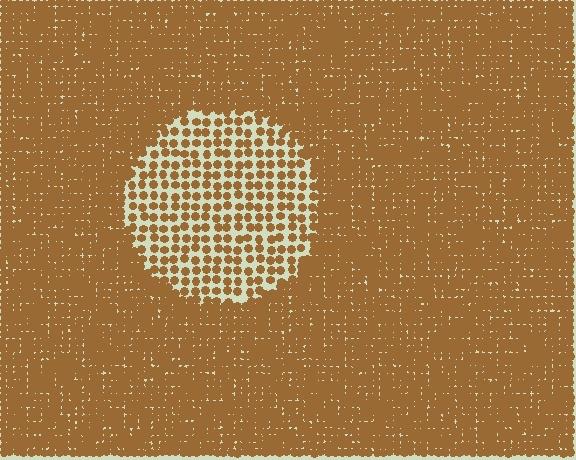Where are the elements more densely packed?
The elements are more densely packed outside the circle boundary.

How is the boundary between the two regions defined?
The boundary is defined by a change in element density (approximately 2.4x ratio). All elements are the same color, size, and shape.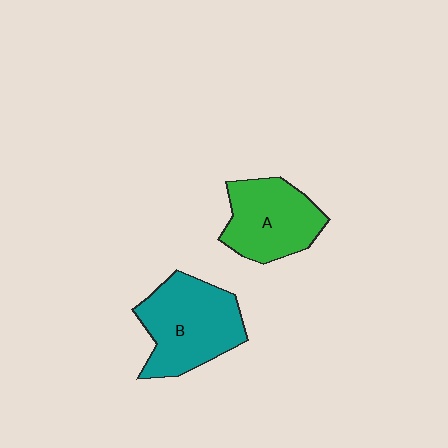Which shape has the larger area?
Shape B (teal).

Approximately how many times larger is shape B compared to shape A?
Approximately 1.2 times.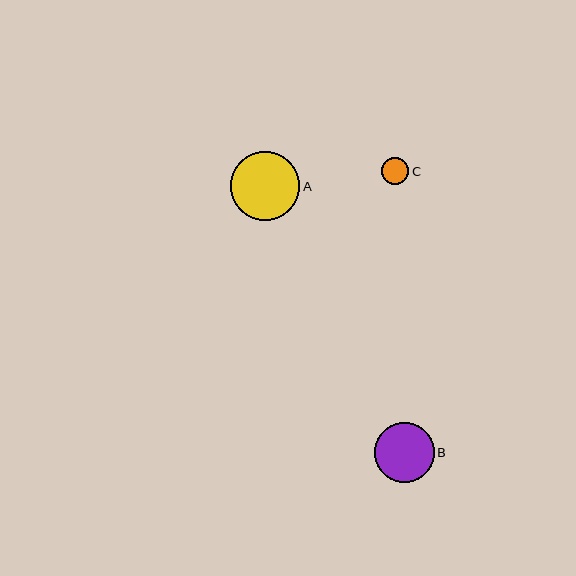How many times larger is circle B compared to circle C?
Circle B is approximately 2.2 times the size of circle C.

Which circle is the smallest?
Circle C is the smallest with a size of approximately 27 pixels.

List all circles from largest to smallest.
From largest to smallest: A, B, C.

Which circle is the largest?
Circle A is the largest with a size of approximately 69 pixels.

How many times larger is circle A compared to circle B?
Circle A is approximately 1.2 times the size of circle B.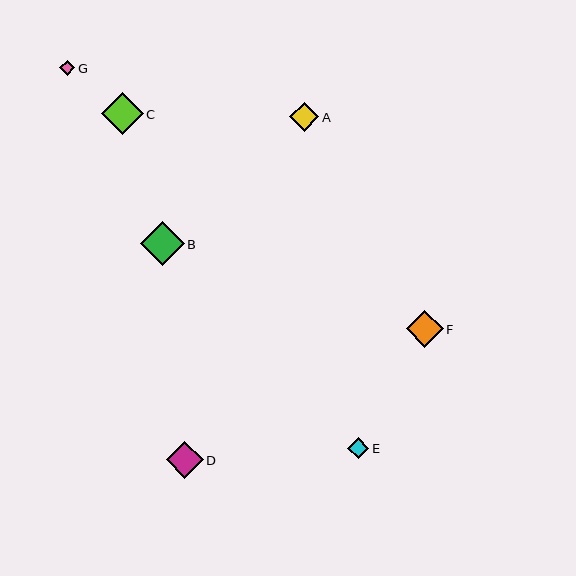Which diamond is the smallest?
Diamond G is the smallest with a size of approximately 15 pixels.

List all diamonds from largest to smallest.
From largest to smallest: B, C, F, D, A, E, G.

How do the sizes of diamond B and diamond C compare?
Diamond B and diamond C are approximately the same size.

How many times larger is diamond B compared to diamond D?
Diamond B is approximately 1.2 times the size of diamond D.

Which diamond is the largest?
Diamond B is the largest with a size of approximately 43 pixels.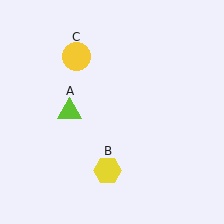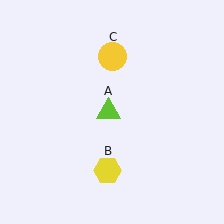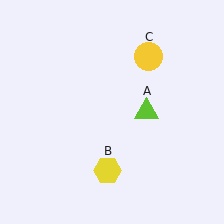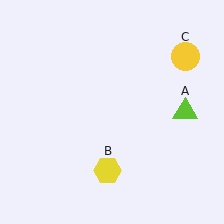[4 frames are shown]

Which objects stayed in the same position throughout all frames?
Yellow hexagon (object B) remained stationary.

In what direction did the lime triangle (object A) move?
The lime triangle (object A) moved right.